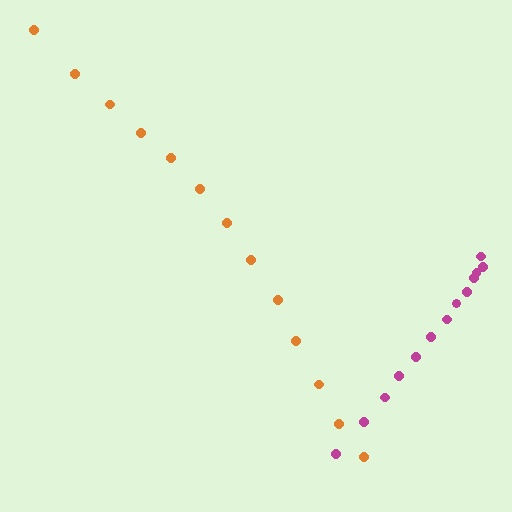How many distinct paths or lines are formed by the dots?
There are 2 distinct paths.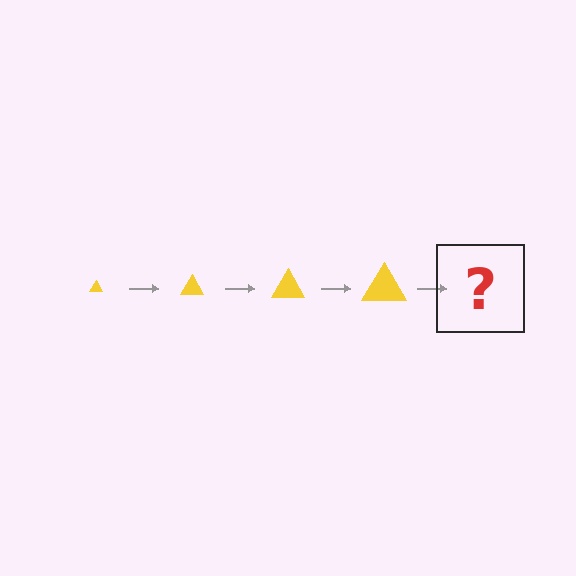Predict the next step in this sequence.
The next step is a yellow triangle, larger than the previous one.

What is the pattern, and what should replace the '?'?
The pattern is that the triangle gets progressively larger each step. The '?' should be a yellow triangle, larger than the previous one.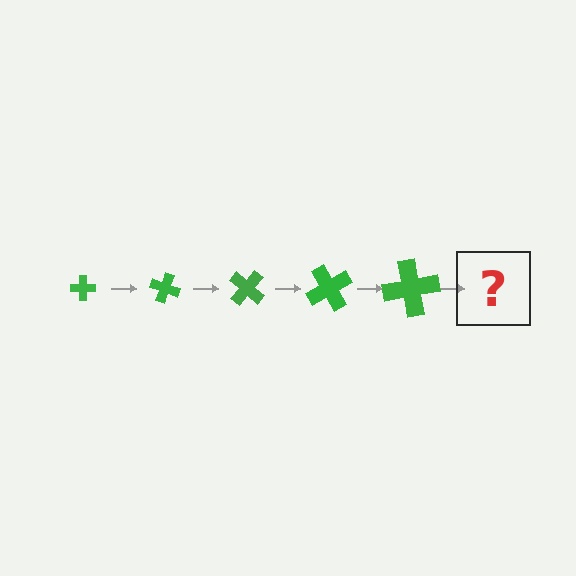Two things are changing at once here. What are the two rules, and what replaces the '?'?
The two rules are that the cross grows larger each step and it rotates 20 degrees each step. The '?' should be a cross, larger than the previous one and rotated 100 degrees from the start.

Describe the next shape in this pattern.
It should be a cross, larger than the previous one and rotated 100 degrees from the start.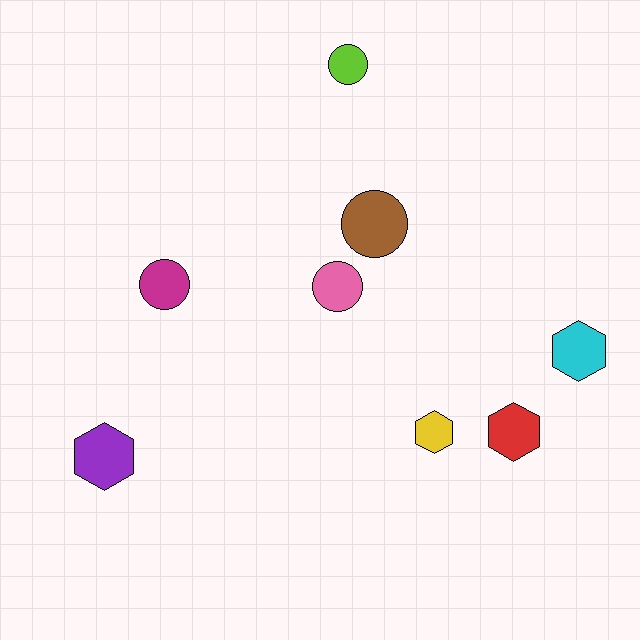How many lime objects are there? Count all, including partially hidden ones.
There is 1 lime object.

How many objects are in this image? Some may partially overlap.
There are 8 objects.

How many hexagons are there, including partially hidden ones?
There are 4 hexagons.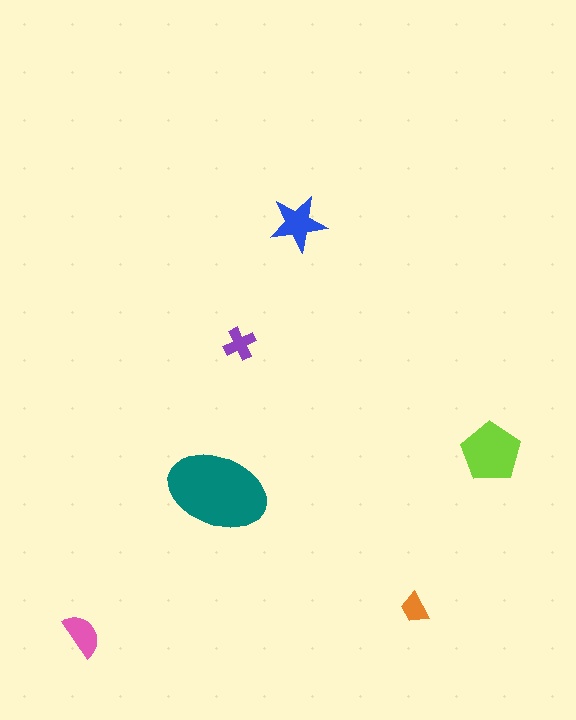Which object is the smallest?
The orange trapezoid.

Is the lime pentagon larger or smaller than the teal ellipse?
Smaller.